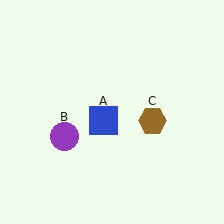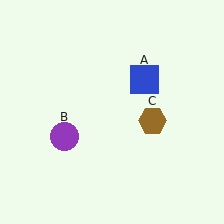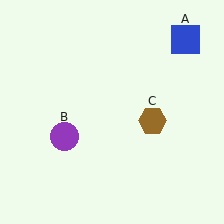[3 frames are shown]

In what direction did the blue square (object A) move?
The blue square (object A) moved up and to the right.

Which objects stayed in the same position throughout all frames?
Purple circle (object B) and brown hexagon (object C) remained stationary.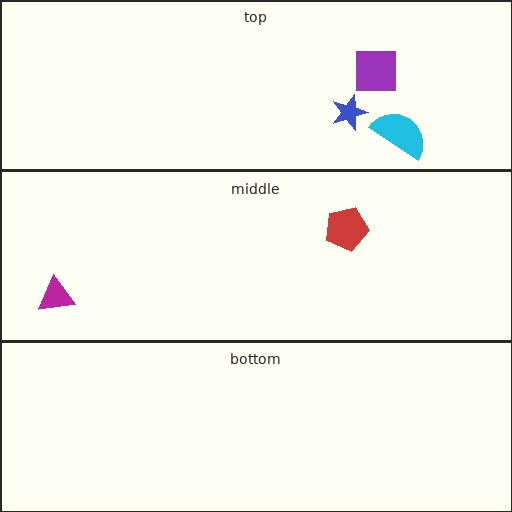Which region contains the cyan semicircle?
The top region.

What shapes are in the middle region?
The red pentagon, the magenta triangle.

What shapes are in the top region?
The cyan semicircle, the blue star, the purple square.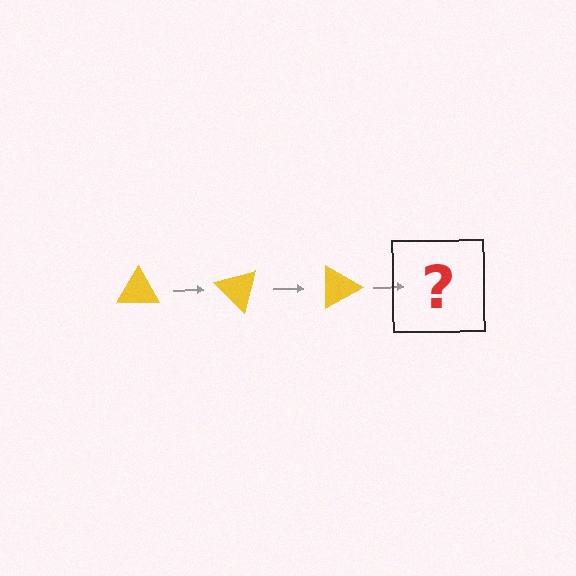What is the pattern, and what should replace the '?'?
The pattern is that the triangle rotates 45 degrees each step. The '?' should be a yellow triangle rotated 135 degrees.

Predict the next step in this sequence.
The next step is a yellow triangle rotated 135 degrees.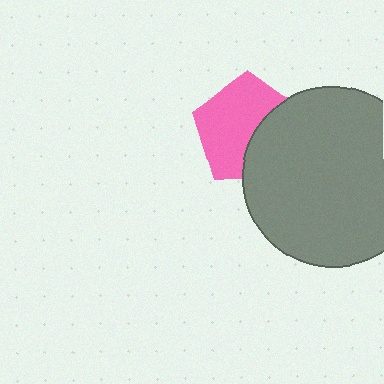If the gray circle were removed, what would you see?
You would see the complete pink pentagon.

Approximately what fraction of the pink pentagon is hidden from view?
Roughly 38% of the pink pentagon is hidden behind the gray circle.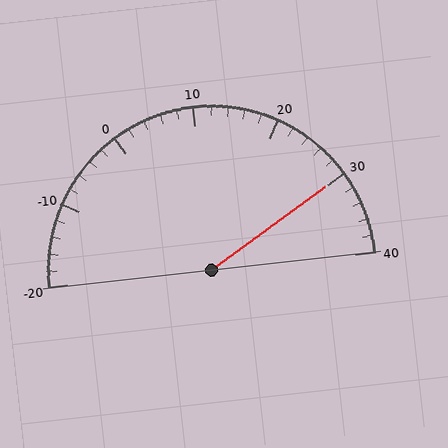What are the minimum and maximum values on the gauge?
The gauge ranges from -20 to 40.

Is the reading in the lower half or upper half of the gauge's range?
The reading is in the upper half of the range (-20 to 40).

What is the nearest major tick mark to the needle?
The nearest major tick mark is 30.